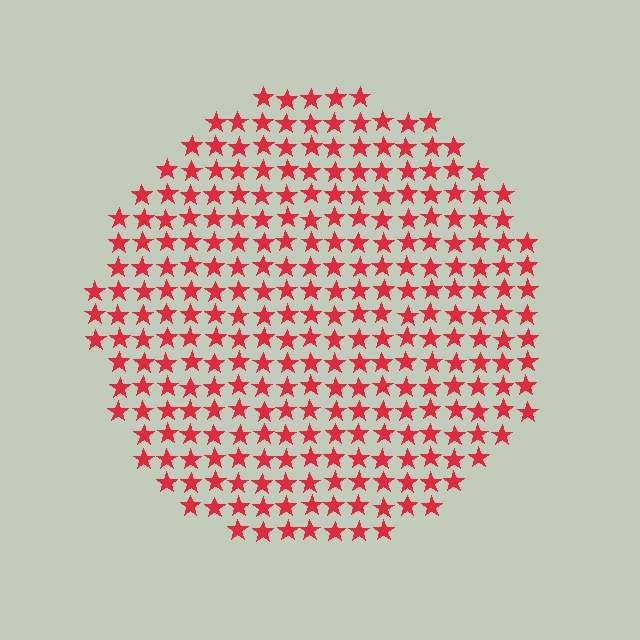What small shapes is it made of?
It is made of small stars.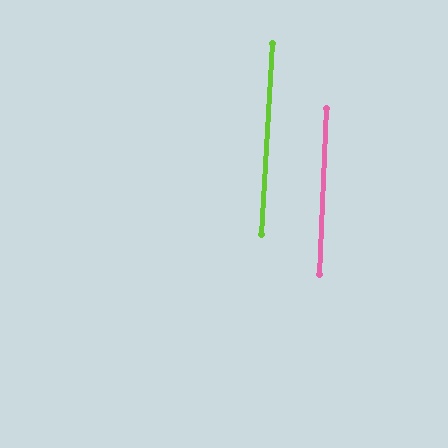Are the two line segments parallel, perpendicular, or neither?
Parallel — their directions differ by only 0.7°.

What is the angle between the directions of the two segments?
Approximately 1 degree.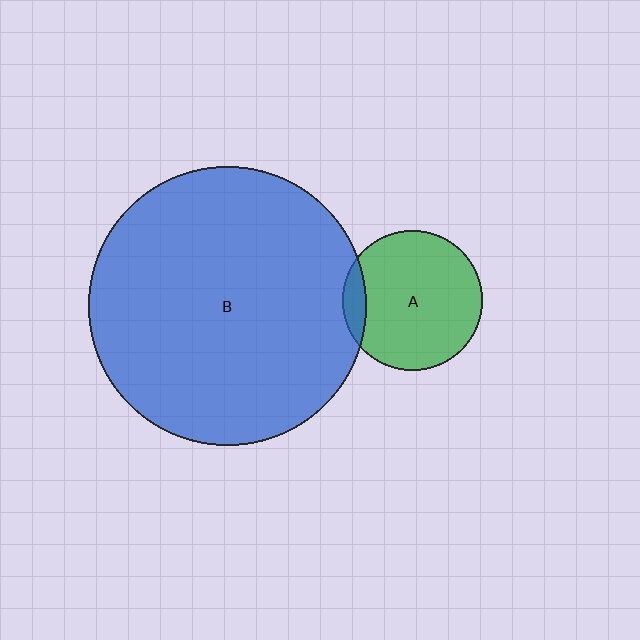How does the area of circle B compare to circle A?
Approximately 4.0 times.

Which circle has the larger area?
Circle B (blue).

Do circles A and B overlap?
Yes.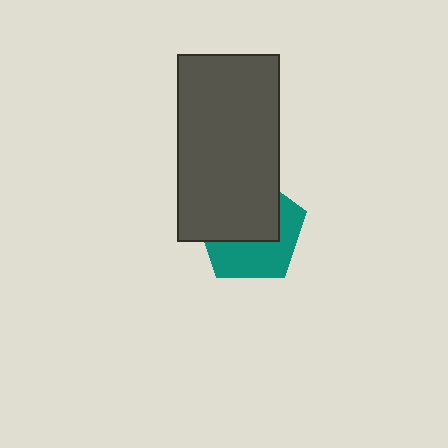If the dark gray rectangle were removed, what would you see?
You would see the complete teal pentagon.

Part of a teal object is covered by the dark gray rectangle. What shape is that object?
It is a pentagon.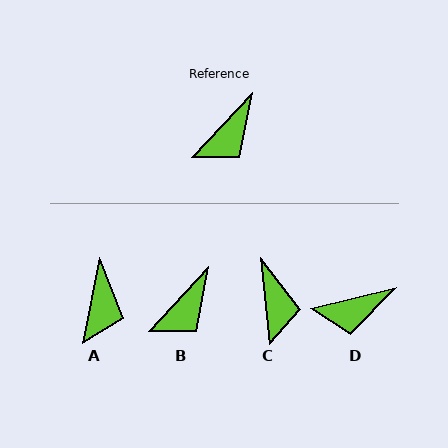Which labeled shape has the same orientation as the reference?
B.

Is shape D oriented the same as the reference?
No, it is off by about 33 degrees.